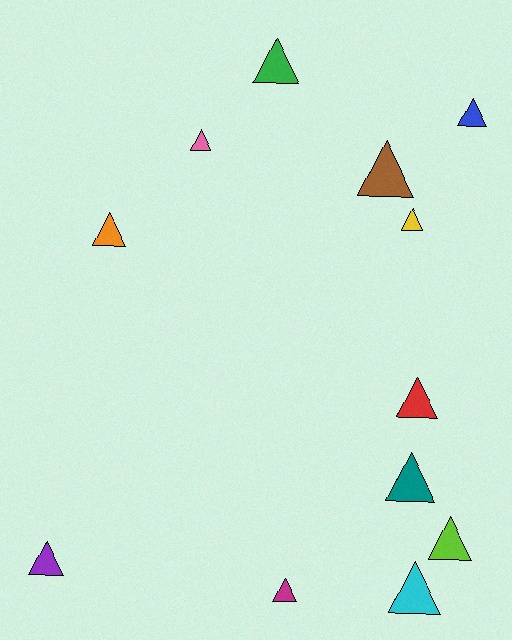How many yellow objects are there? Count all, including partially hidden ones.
There is 1 yellow object.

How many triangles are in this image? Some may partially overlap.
There are 12 triangles.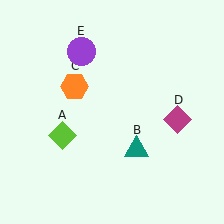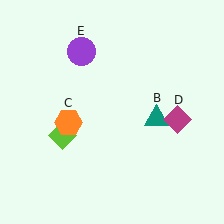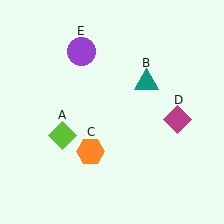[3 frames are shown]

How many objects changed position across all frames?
2 objects changed position: teal triangle (object B), orange hexagon (object C).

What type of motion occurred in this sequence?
The teal triangle (object B), orange hexagon (object C) rotated counterclockwise around the center of the scene.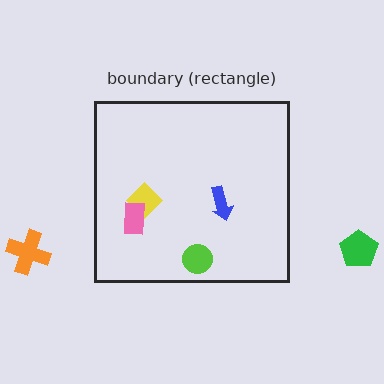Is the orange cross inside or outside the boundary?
Outside.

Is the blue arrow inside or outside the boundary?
Inside.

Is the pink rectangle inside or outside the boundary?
Inside.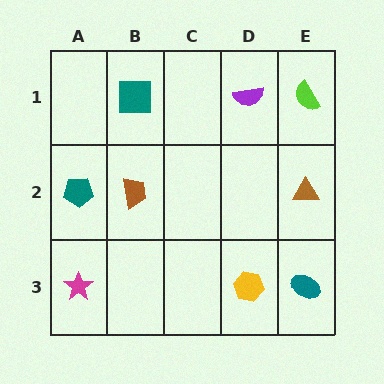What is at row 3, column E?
A teal ellipse.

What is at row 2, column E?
A brown triangle.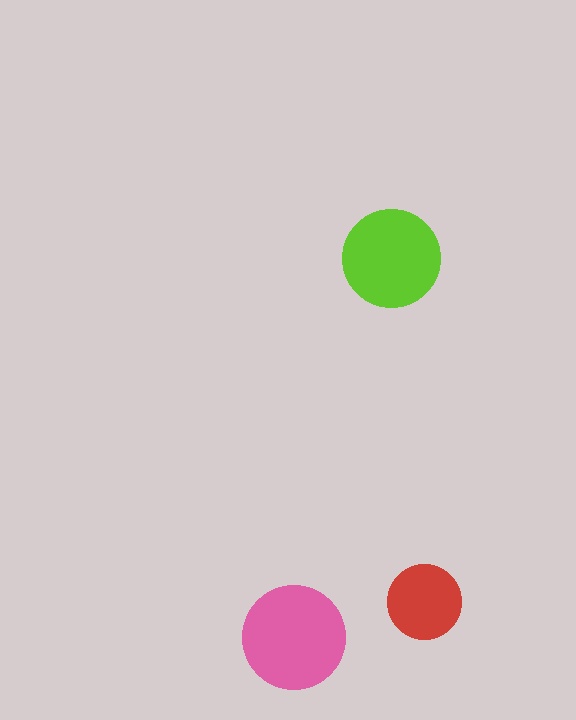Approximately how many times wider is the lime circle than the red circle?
About 1.5 times wider.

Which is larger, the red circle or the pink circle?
The pink one.